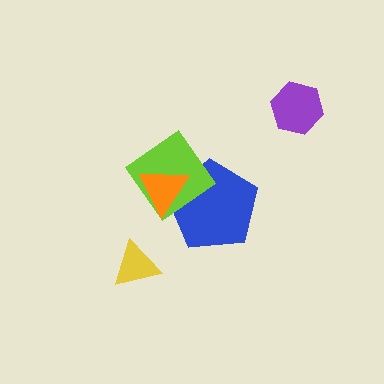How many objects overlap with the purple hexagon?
0 objects overlap with the purple hexagon.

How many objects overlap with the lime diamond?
2 objects overlap with the lime diamond.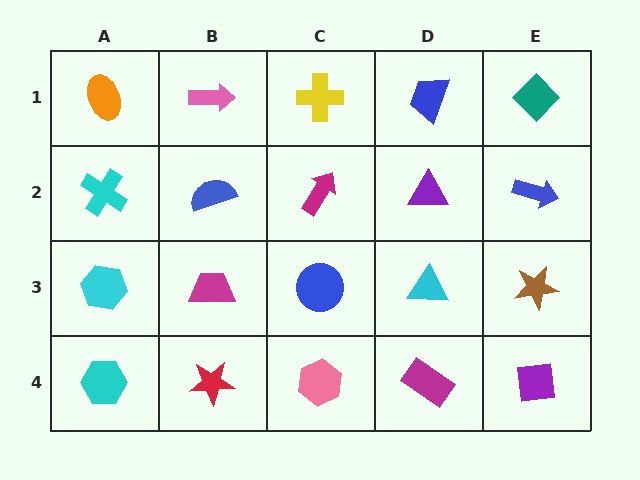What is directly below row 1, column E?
A blue arrow.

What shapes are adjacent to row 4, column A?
A cyan hexagon (row 3, column A), a red star (row 4, column B).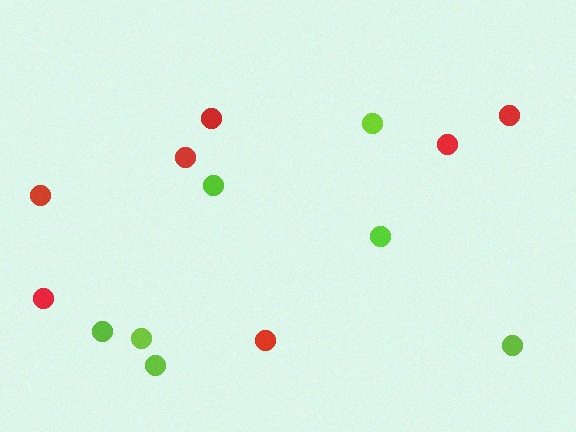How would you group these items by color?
There are 2 groups: one group of lime circles (7) and one group of red circles (7).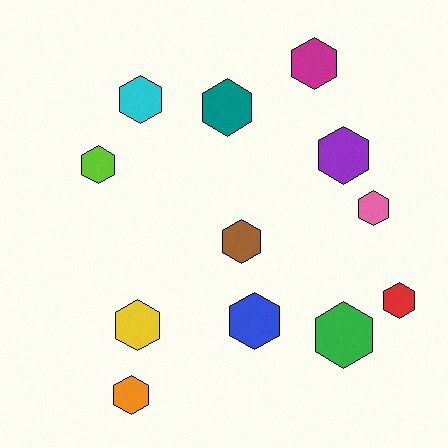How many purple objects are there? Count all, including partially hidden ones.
There is 1 purple object.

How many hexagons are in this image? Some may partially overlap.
There are 12 hexagons.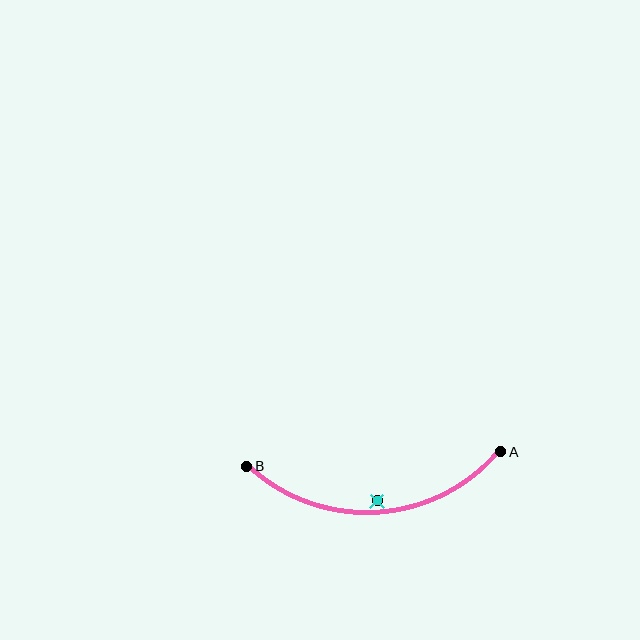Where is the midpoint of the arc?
The arc midpoint is the point on the curve farthest from the straight line joining A and B. It sits below that line.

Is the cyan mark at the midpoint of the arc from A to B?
No — the cyan mark does not lie on the arc at all. It sits slightly inside the curve.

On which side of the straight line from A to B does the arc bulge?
The arc bulges below the straight line connecting A and B.